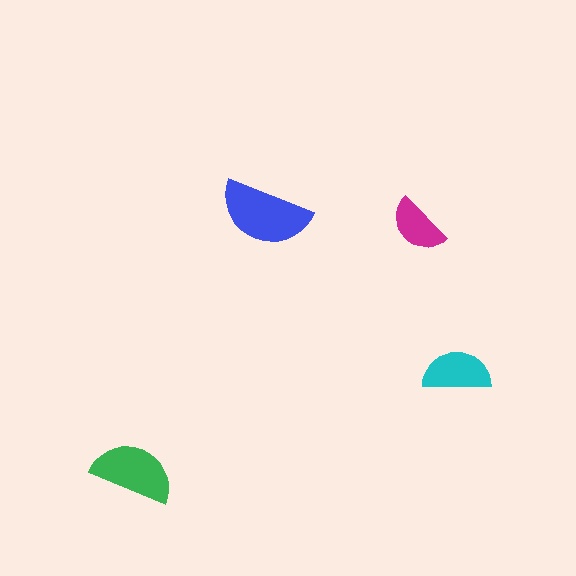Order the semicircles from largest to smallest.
the blue one, the green one, the cyan one, the magenta one.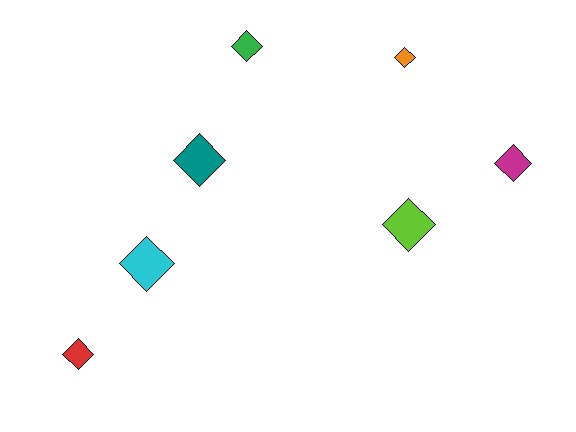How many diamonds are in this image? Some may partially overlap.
There are 7 diamonds.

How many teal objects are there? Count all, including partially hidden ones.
There is 1 teal object.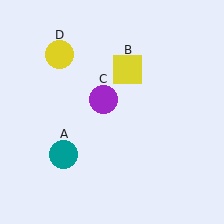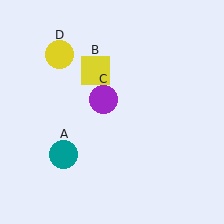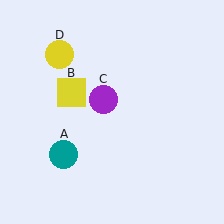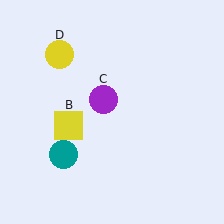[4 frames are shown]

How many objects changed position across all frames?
1 object changed position: yellow square (object B).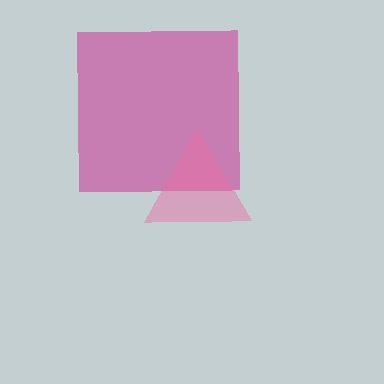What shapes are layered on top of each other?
The layered shapes are: a magenta square, a pink triangle.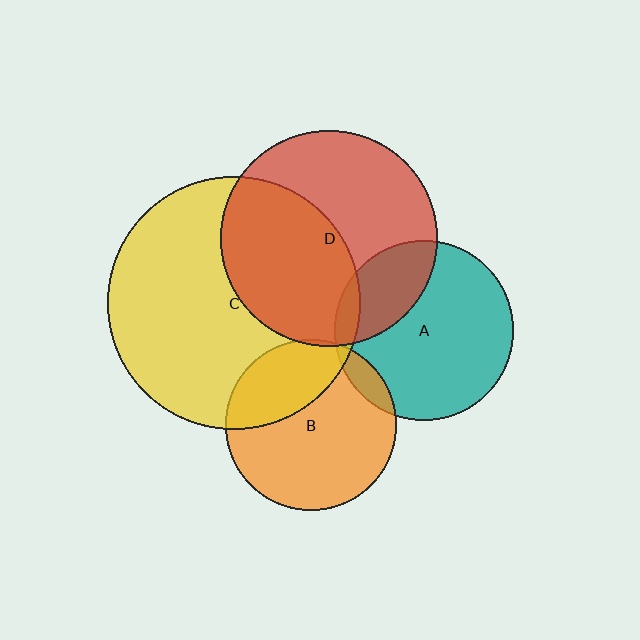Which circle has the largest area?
Circle C (yellow).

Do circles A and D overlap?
Yes.